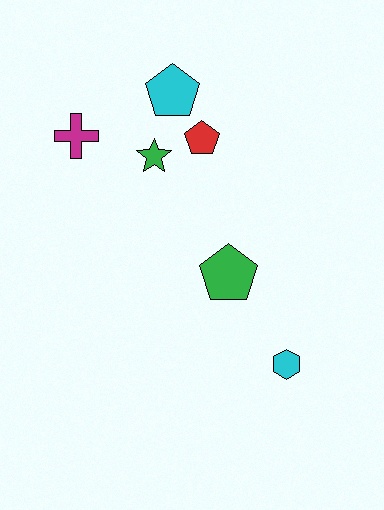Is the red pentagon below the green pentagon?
No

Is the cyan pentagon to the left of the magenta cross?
No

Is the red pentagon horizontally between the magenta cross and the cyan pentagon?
No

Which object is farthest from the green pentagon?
The magenta cross is farthest from the green pentagon.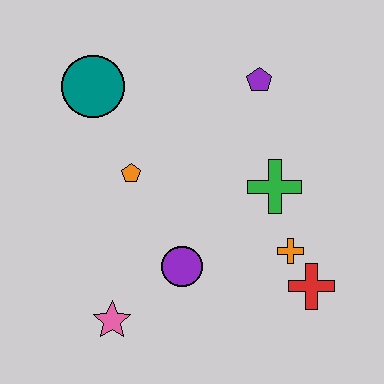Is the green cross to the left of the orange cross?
Yes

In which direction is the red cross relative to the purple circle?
The red cross is to the right of the purple circle.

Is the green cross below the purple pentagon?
Yes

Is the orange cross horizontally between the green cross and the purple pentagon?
No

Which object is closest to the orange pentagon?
The teal circle is closest to the orange pentagon.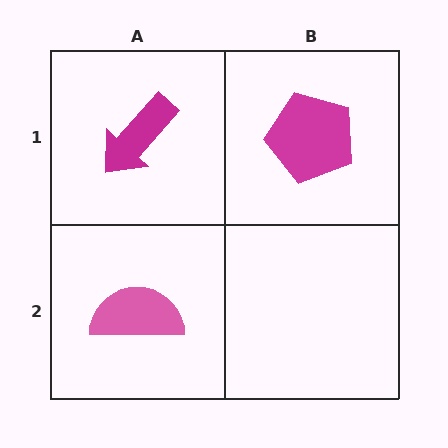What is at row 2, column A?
A pink semicircle.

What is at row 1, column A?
A magenta arrow.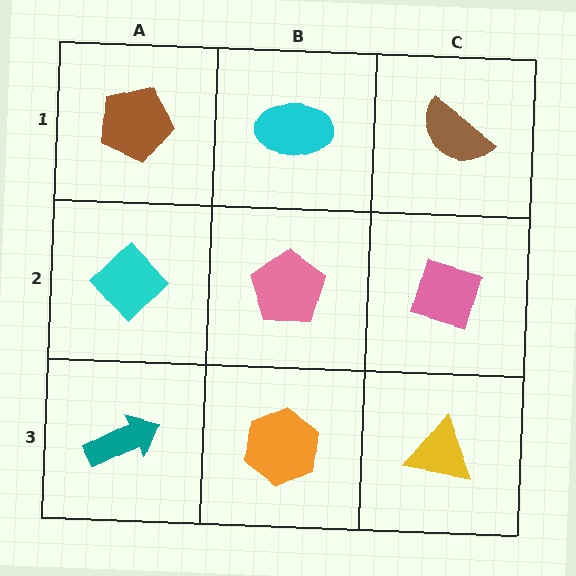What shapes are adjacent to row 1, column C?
A pink diamond (row 2, column C), a cyan ellipse (row 1, column B).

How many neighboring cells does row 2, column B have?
4.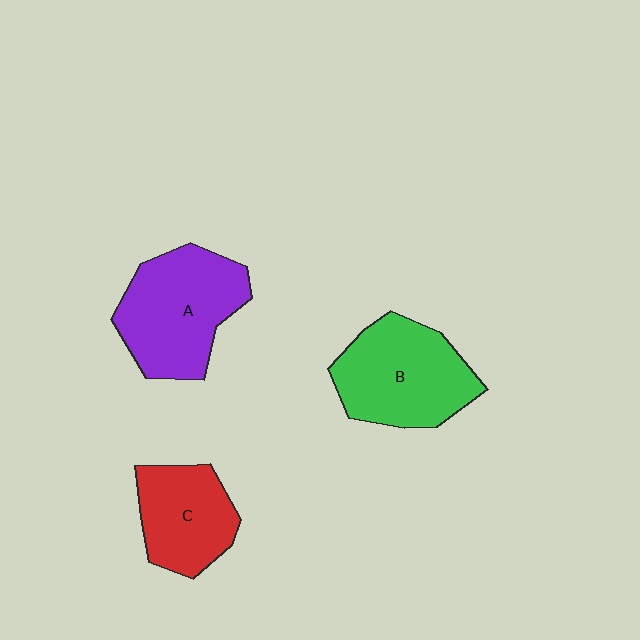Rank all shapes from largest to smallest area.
From largest to smallest: A (purple), B (green), C (red).